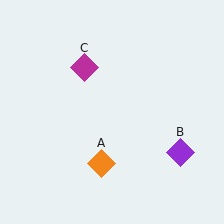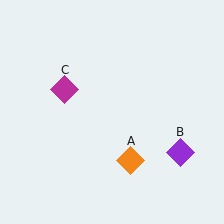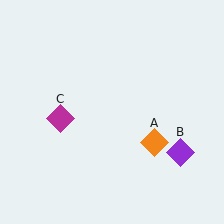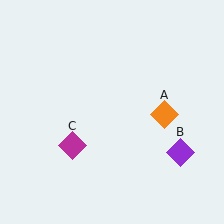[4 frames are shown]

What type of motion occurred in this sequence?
The orange diamond (object A), magenta diamond (object C) rotated counterclockwise around the center of the scene.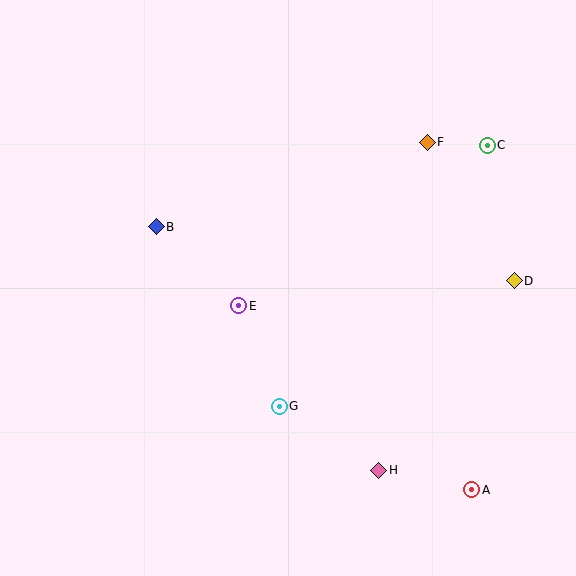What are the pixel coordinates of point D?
Point D is at (514, 281).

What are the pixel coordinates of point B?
Point B is at (156, 227).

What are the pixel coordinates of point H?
Point H is at (379, 470).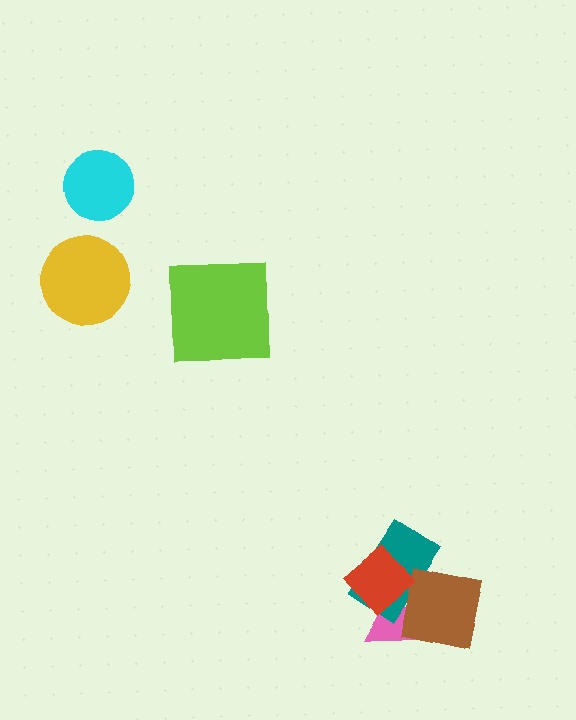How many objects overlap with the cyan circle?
0 objects overlap with the cyan circle.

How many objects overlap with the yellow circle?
0 objects overlap with the yellow circle.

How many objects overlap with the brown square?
2 objects overlap with the brown square.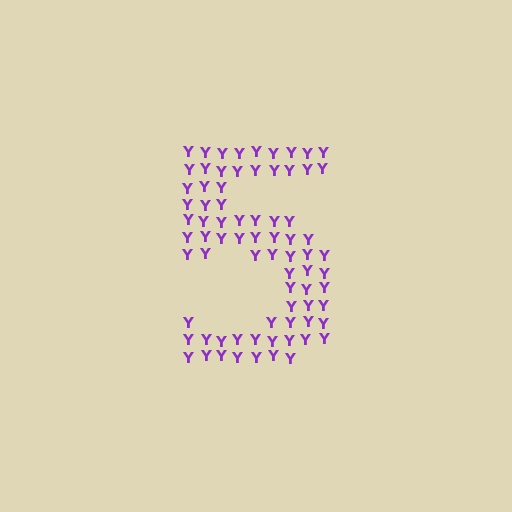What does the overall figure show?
The overall figure shows the digit 5.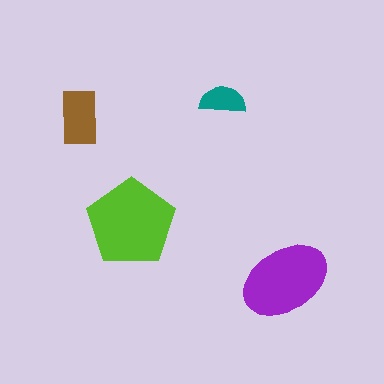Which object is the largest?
The lime pentagon.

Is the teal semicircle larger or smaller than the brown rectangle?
Smaller.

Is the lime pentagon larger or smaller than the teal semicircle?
Larger.